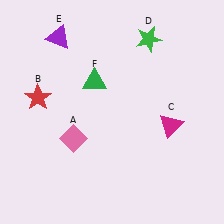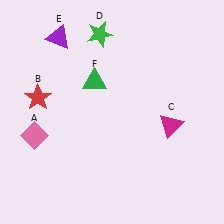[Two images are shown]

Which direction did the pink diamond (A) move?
The pink diamond (A) moved left.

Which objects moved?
The objects that moved are: the pink diamond (A), the green star (D).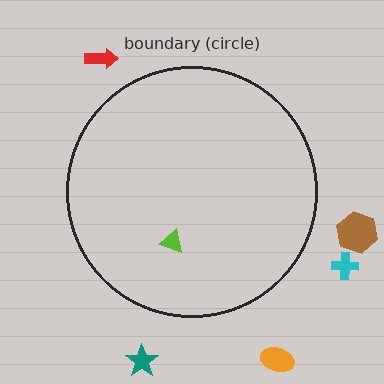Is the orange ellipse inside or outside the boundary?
Outside.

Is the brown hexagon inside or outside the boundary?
Outside.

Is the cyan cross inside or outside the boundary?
Outside.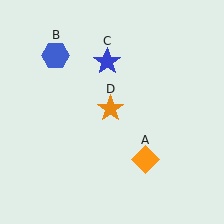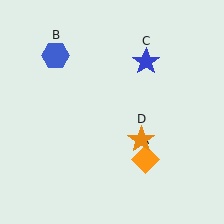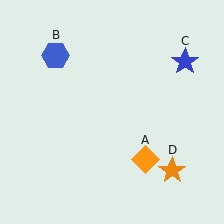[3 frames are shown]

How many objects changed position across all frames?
2 objects changed position: blue star (object C), orange star (object D).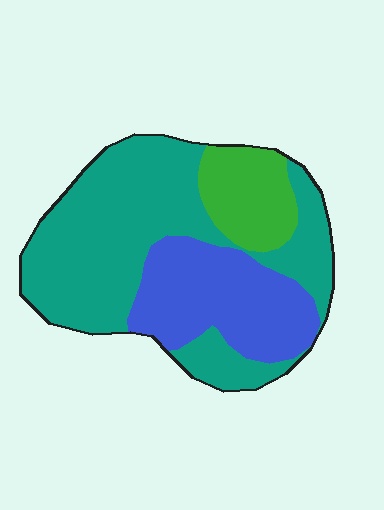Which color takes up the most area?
Teal, at roughly 55%.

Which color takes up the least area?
Green, at roughly 15%.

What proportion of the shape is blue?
Blue takes up about one quarter (1/4) of the shape.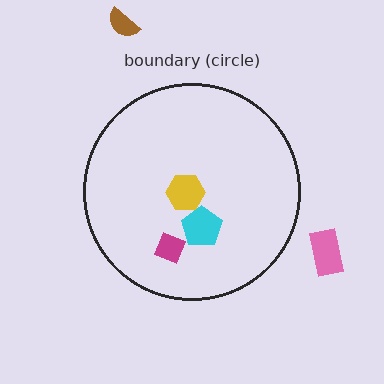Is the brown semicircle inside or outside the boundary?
Outside.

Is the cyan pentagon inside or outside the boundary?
Inside.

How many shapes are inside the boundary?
3 inside, 2 outside.